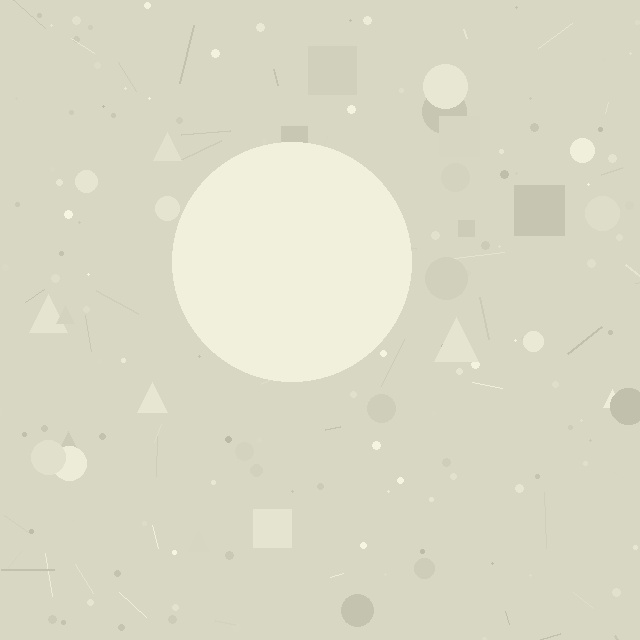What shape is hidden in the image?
A circle is hidden in the image.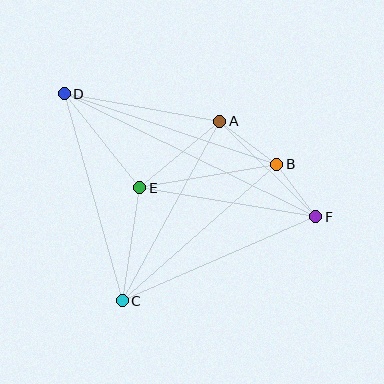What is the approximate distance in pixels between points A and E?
The distance between A and E is approximately 104 pixels.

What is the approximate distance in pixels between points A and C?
The distance between A and C is approximately 204 pixels.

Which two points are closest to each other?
Points B and F are closest to each other.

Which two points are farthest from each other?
Points D and F are farthest from each other.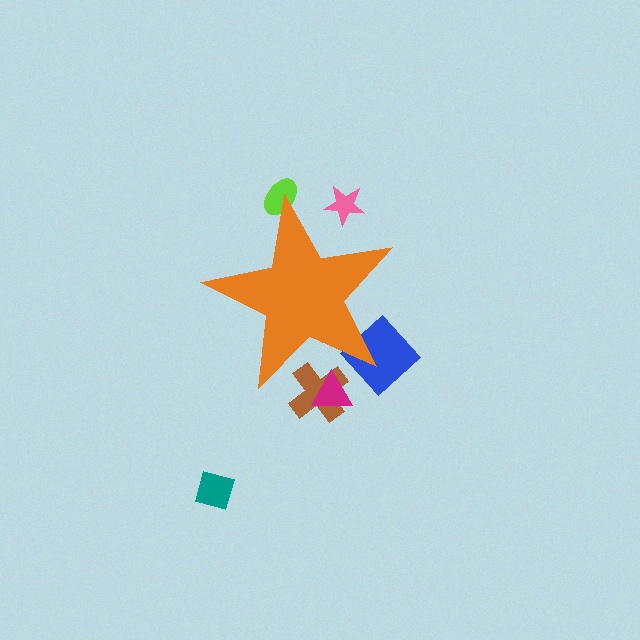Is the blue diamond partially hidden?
Yes, the blue diamond is partially hidden behind the orange star.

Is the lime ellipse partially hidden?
Yes, the lime ellipse is partially hidden behind the orange star.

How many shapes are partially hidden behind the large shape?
5 shapes are partially hidden.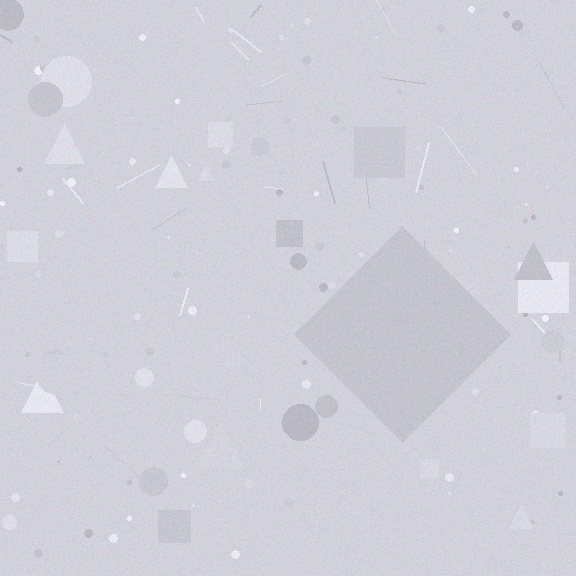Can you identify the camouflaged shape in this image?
The camouflaged shape is a diamond.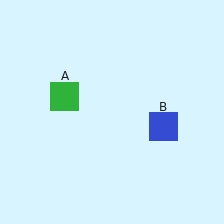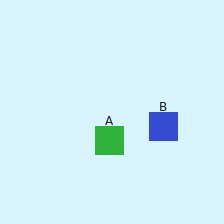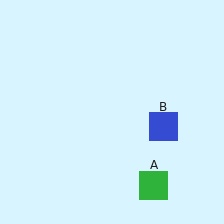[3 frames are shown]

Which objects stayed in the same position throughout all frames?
Blue square (object B) remained stationary.